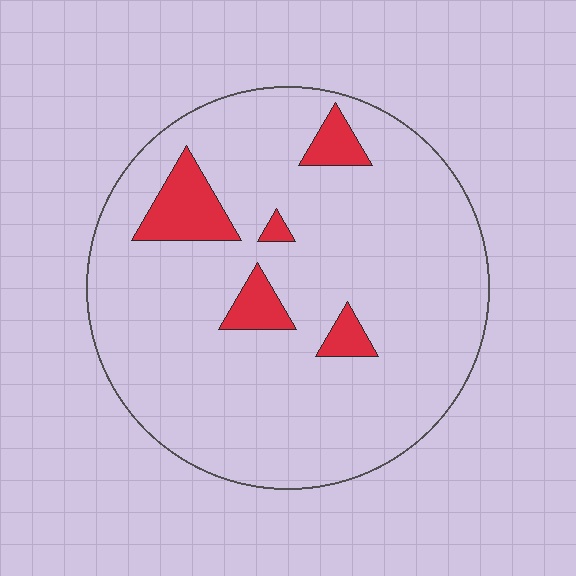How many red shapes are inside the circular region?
5.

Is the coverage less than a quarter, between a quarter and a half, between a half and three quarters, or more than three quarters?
Less than a quarter.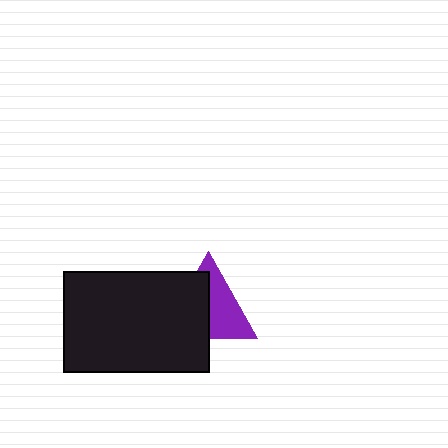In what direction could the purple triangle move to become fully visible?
The purple triangle could move right. That would shift it out from behind the black rectangle entirely.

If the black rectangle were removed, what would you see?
You would see the complete purple triangle.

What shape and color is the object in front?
The object in front is a black rectangle.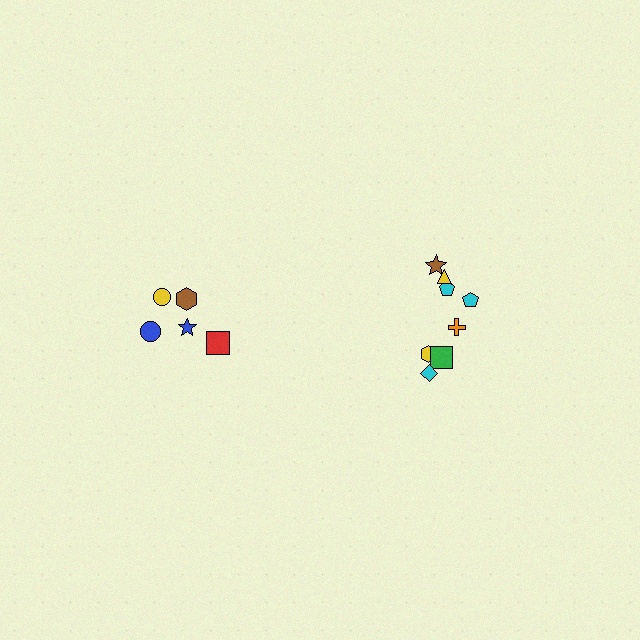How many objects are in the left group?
There are 5 objects.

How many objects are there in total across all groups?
There are 13 objects.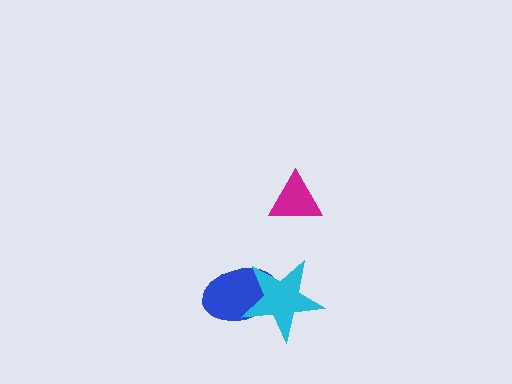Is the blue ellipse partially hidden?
Yes, it is partially covered by another shape.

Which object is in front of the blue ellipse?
The cyan star is in front of the blue ellipse.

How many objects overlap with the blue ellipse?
1 object overlaps with the blue ellipse.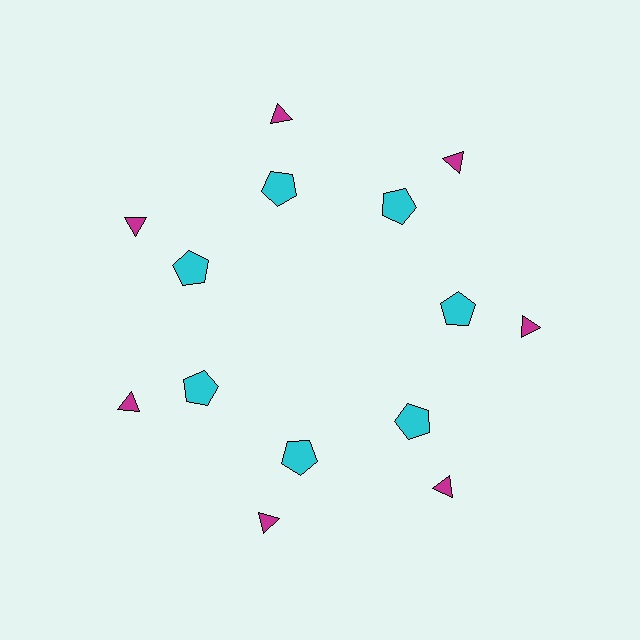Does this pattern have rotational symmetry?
Yes, this pattern has 7-fold rotational symmetry. It looks the same after rotating 51 degrees around the center.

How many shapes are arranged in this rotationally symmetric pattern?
There are 14 shapes, arranged in 7 groups of 2.